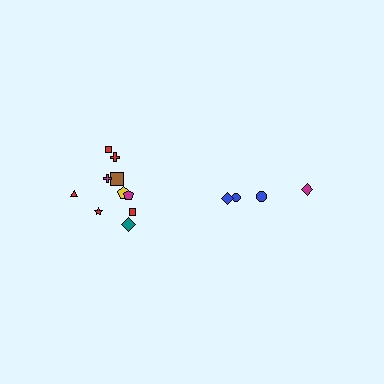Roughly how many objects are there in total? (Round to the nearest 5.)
Roughly 15 objects in total.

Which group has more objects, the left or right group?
The left group.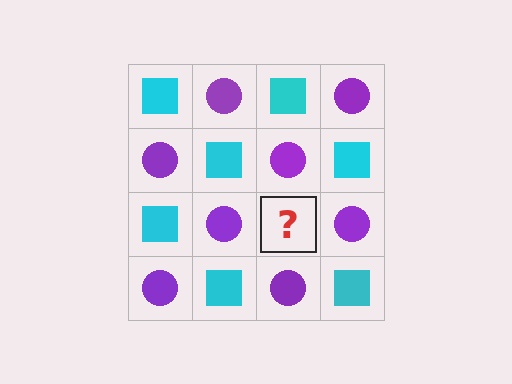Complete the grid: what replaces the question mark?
The question mark should be replaced with a cyan square.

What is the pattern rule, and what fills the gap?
The rule is that it alternates cyan square and purple circle in a checkerboard pattern. The gap should be filled with a cyan square.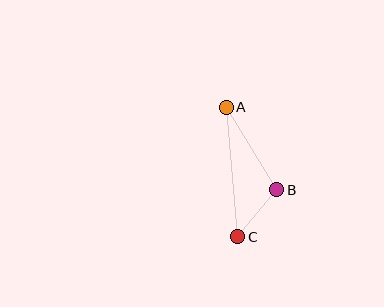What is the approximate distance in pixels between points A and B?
The distance between A and B is approximately 97 pixels.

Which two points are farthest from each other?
Points A and C are farthest from each other.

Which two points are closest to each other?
Points B and C are closest to each other.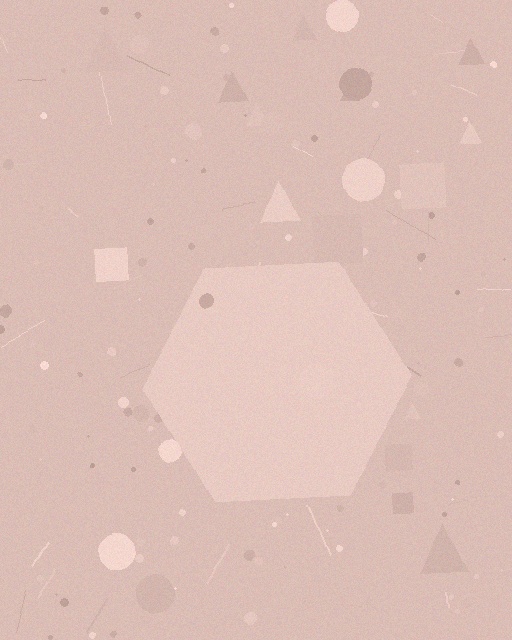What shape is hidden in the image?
A hexagon is hidden in the image.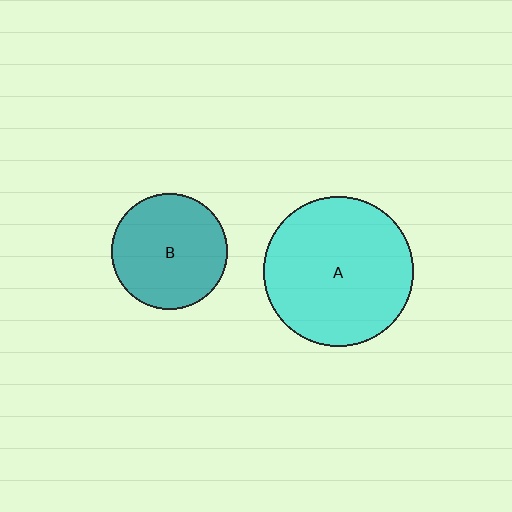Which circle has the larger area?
Circle A (cyan).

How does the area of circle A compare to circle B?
Approximately 1.7 times.